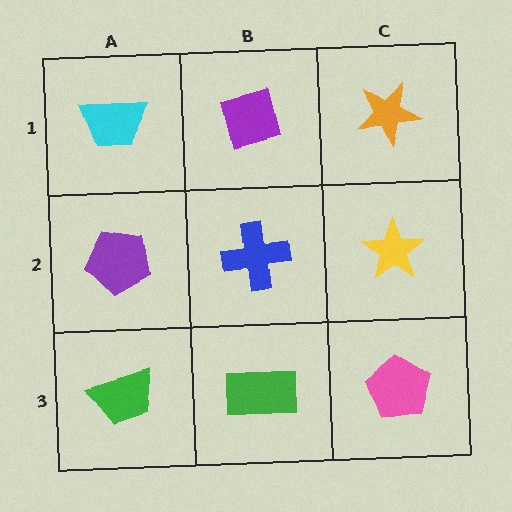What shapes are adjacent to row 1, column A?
A purple pentagon (row 2, column A), a purple square (row 1, column B).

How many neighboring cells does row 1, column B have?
3.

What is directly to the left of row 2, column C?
A blue cross.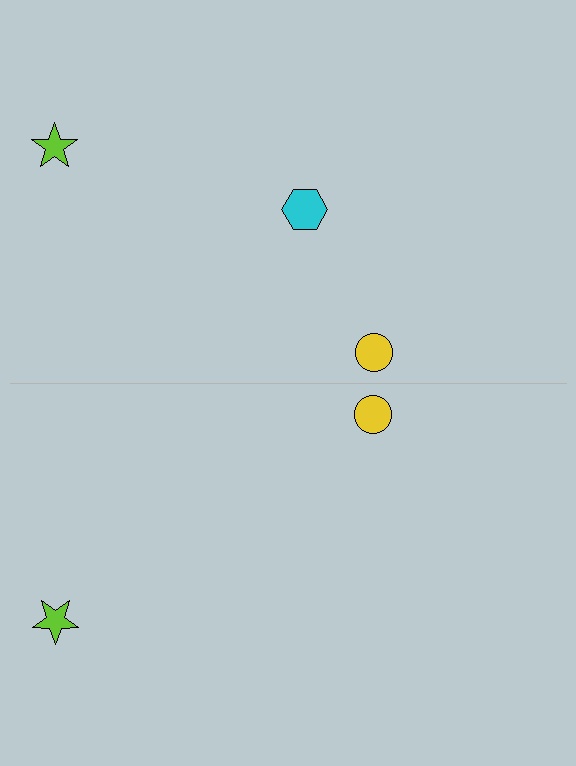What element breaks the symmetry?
A cyan hexagon is missing from the bottom side.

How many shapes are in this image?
There are 5 shapes in this image.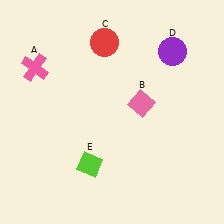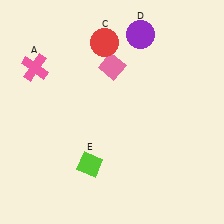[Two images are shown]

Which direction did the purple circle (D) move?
The purple circle (D) moved left.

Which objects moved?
The objects that moved are: the pink diamond (B), the purple circle (D).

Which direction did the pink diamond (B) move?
The pink diamond (B) moved up.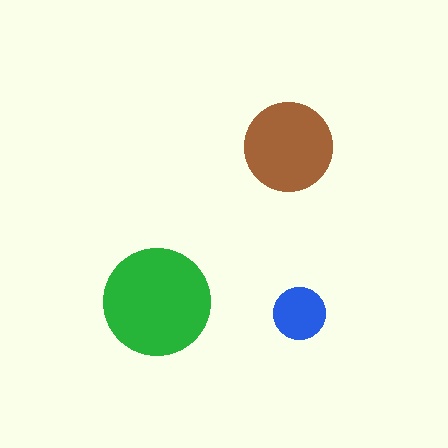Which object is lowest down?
The blue circle is bottommost.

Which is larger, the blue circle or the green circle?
The green one.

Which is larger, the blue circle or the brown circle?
The brown one.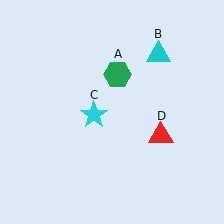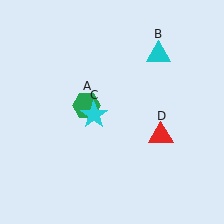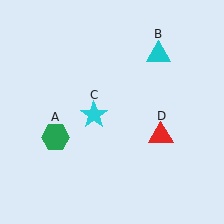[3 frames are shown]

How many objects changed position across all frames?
1 object changed position: green hexagon (object A).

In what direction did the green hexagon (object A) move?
The green hexagon (object A) moved down and to the left.